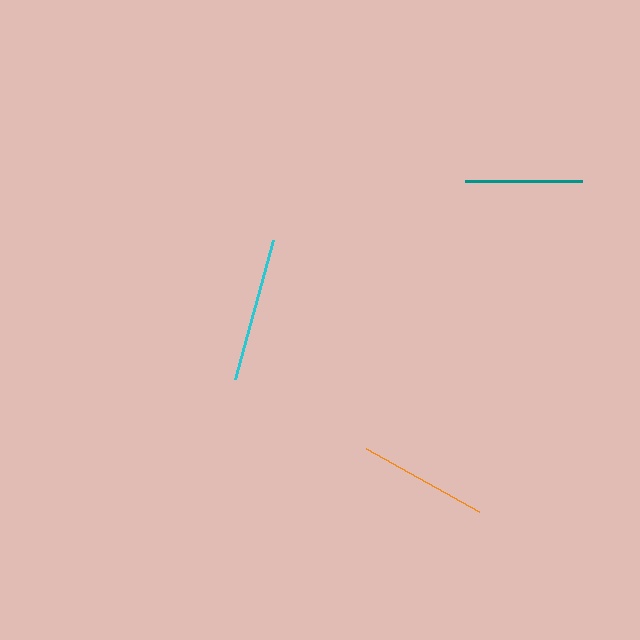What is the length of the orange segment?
The orange segment is approximately 128 pixels long.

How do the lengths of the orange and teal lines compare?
The orange and teal lines are approximately the same length.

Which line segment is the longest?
The cyan line is the longest at approximately 144 pixels.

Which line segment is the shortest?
The teal line is the shortest at approximately 117 pixels.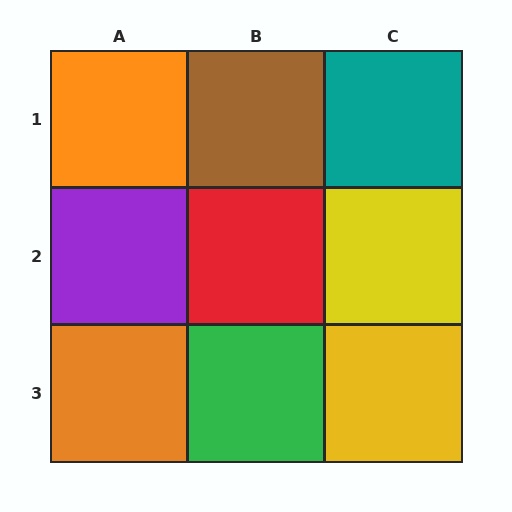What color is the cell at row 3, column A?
Orange.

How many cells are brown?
1 cell is brown.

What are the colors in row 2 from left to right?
Purple, red, yellow.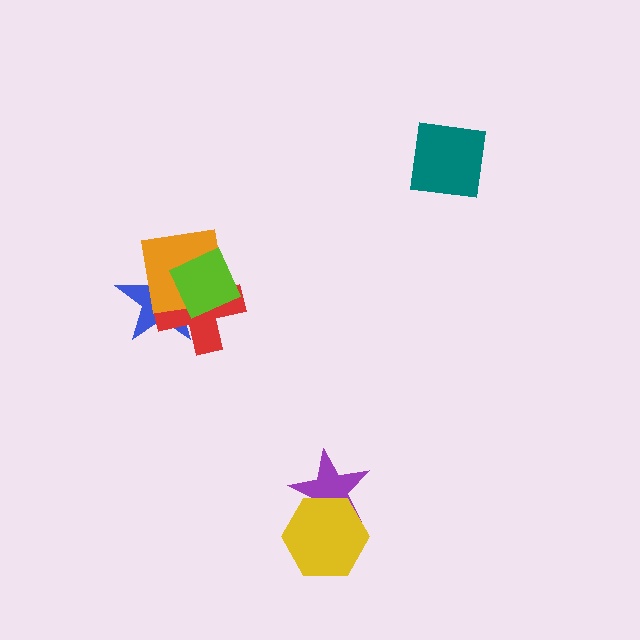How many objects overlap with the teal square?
0 objects overlap with the teal square.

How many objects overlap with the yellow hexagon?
1 object overlaps with the yellow hexagon.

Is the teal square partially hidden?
No, no other shape covers it.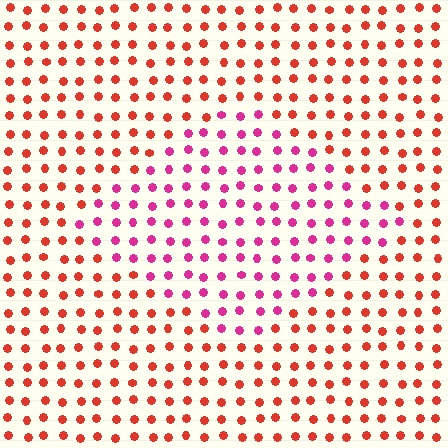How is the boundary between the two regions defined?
The boundary is defined purely by a slight shift in hue (about 40 degrees). Spacing, size, and orientation are identical on both sides.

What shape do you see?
I see a diamond.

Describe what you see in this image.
The image is filled with small red elements in a uniform arrangement. A diamond-shaped region is visible where the elements are tinted to a slightly different hue, forming a subtle color boundary.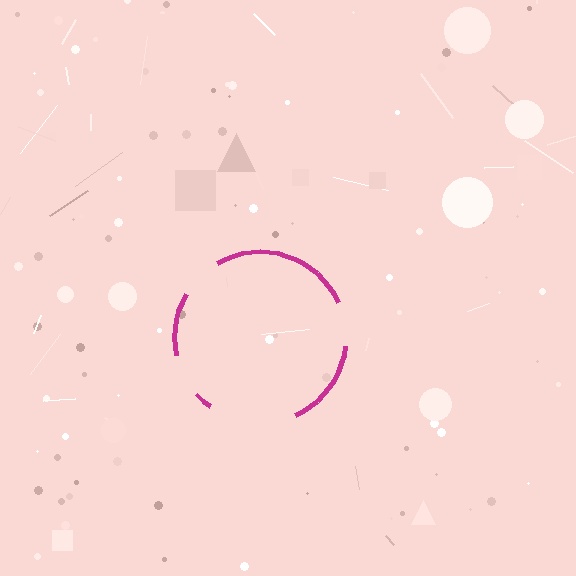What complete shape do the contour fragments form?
The contour fragments form a circle.